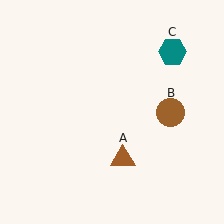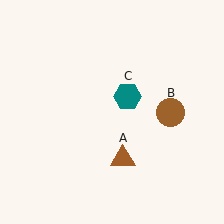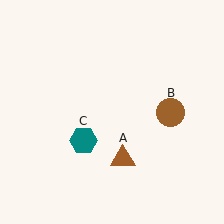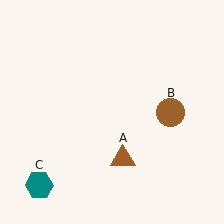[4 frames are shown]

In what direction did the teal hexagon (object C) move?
The teal hexagon (object C) moved down and to the left.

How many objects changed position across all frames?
1 object changed position: teal hexagon (object C).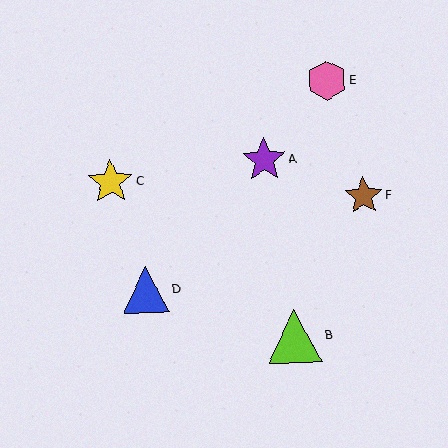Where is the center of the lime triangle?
The center of the lime triangle is at (295, 336).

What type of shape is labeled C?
Shape C is a yellow star.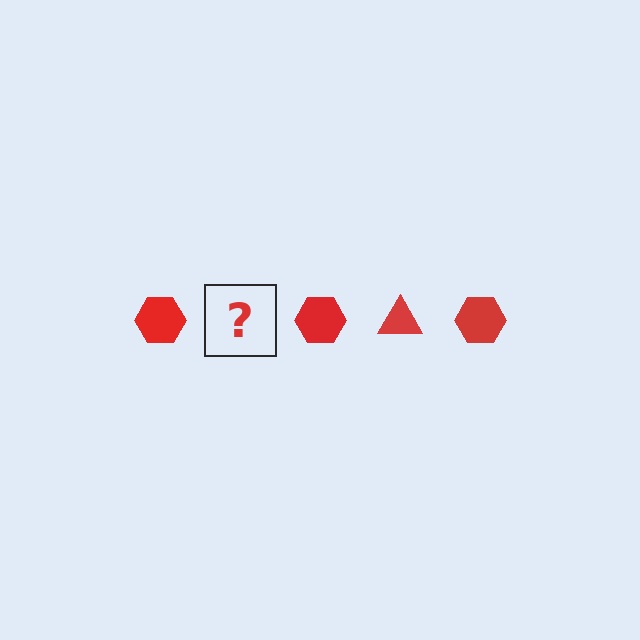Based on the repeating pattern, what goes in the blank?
The blank should be a red triangle.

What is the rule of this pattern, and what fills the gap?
The rule is that the pattern cycles through hexagon, triangle shapes in red. The gap should be filled with a red triangle.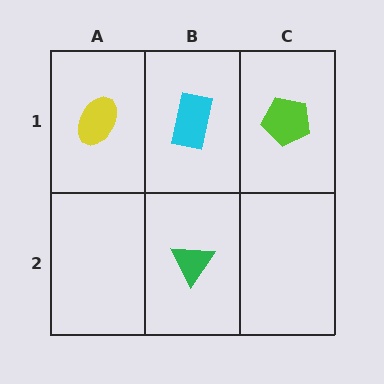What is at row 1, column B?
A cyan rectangle.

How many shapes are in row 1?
3 shapes.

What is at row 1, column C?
A lime pentagon.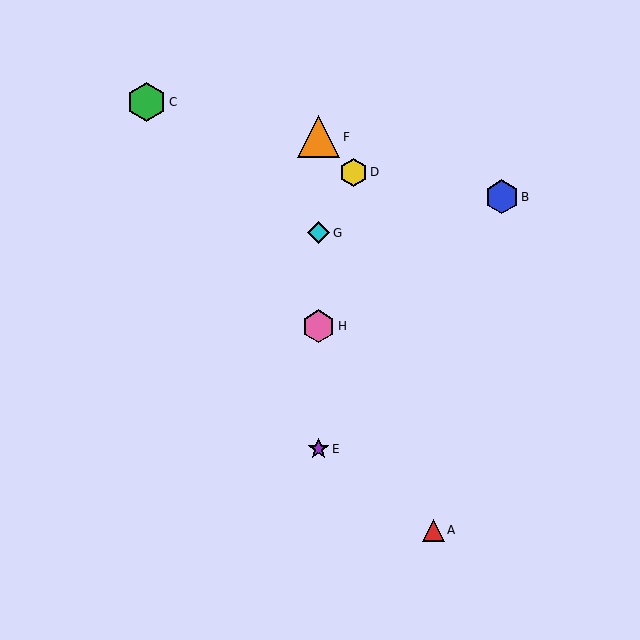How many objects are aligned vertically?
4 objects (E, F, G, H) are aligned vertically.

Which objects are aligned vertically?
Objects E, F, G, H are aligned vertically.